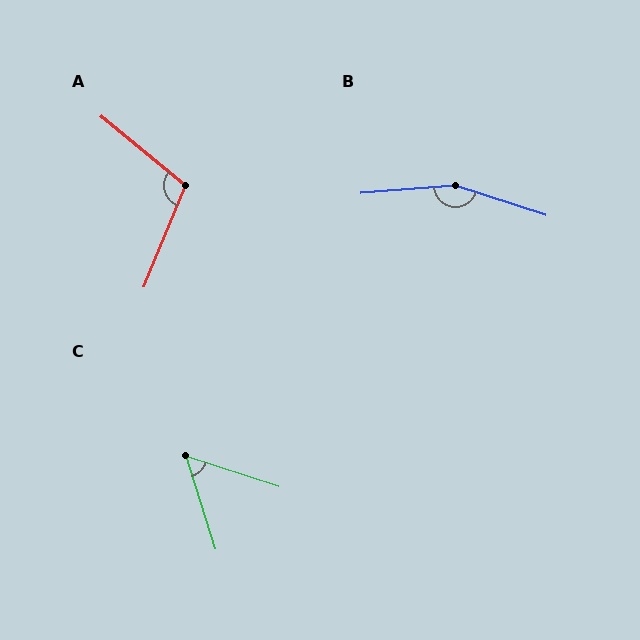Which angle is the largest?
B, at approximately 157 degrees.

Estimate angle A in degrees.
Approximately 107 degrees.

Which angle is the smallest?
C, at approximately 54 degrees.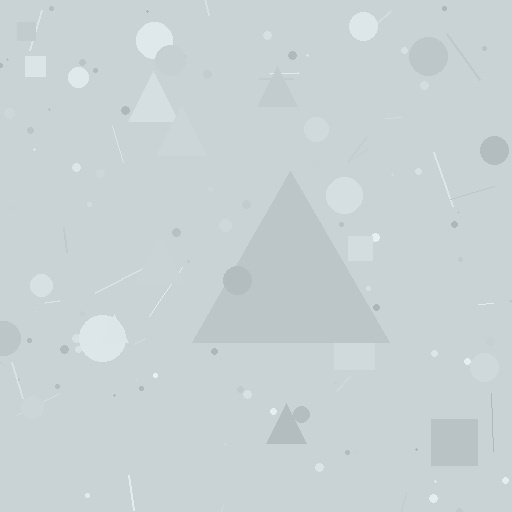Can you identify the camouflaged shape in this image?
The camouflaged shape is a triangle.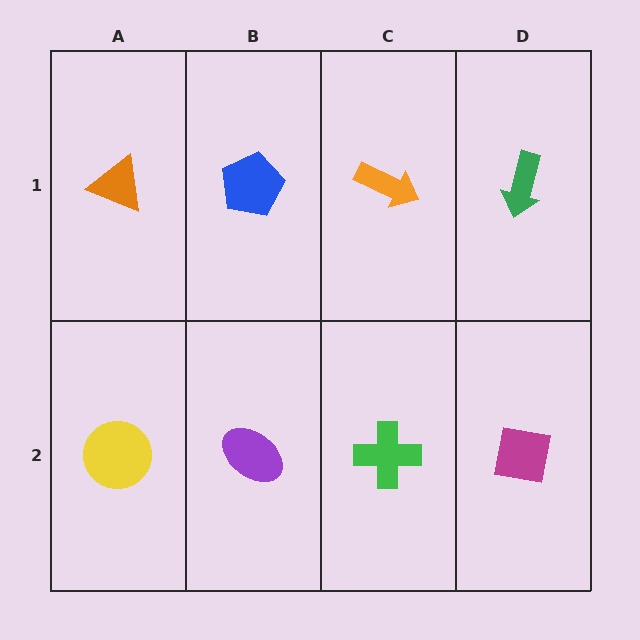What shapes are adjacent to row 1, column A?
A yellow circle (row 2, column A), a blue pentagon (row 1, column B).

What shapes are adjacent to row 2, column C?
An orange arrow (row 1, column C), a purple ellipse (row 2, column B), a magenta square (row 2, column D).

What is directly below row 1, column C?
A green cross.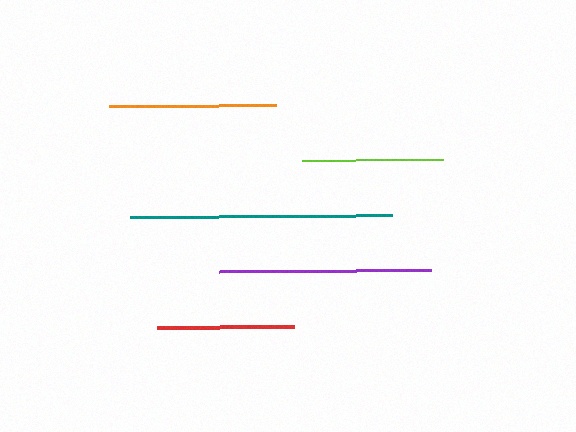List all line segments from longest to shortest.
From longest to shortest: teal, purple, orange, lime, red.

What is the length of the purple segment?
The purple segment is approximately 212 pixels long.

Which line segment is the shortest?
The red line is the shortest at approximately 137 pixels.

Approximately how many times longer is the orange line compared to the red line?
The orange line is approximately 1.2 times the length of the red line.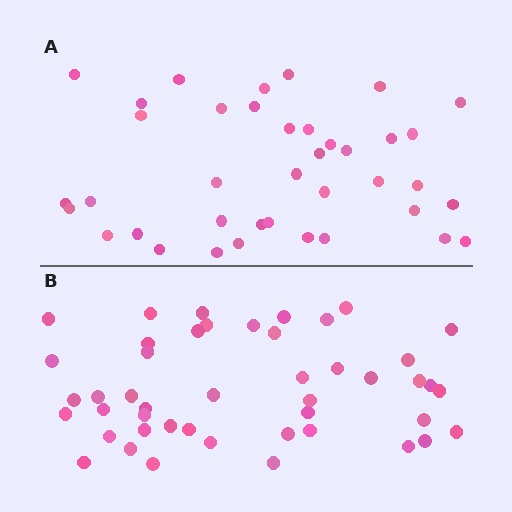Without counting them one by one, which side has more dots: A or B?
Region B (the bottom region) has more dots.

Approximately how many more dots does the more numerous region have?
Region B has roughly 8 or so more dots than region A.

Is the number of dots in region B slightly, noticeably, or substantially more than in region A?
Region B has only slightly more — the two regions are fairly close. The ratio is roughly 1.2 to 1.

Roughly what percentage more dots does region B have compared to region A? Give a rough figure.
About 20% more.